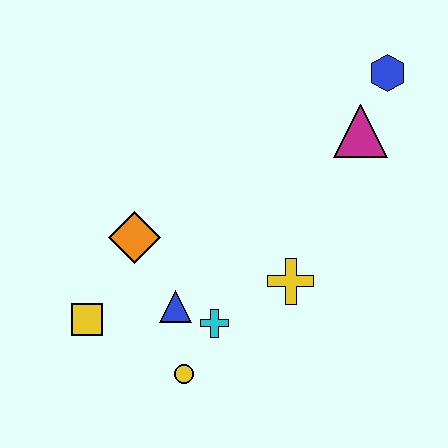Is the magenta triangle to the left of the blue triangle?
No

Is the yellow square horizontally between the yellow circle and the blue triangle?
No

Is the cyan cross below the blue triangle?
Yes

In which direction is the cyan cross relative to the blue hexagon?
The cyan cross is below the blue hexagon.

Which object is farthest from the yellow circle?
The blue hexagon is farthest from the yellow circle.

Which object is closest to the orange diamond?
The blue triangle is closest to the orange diamond.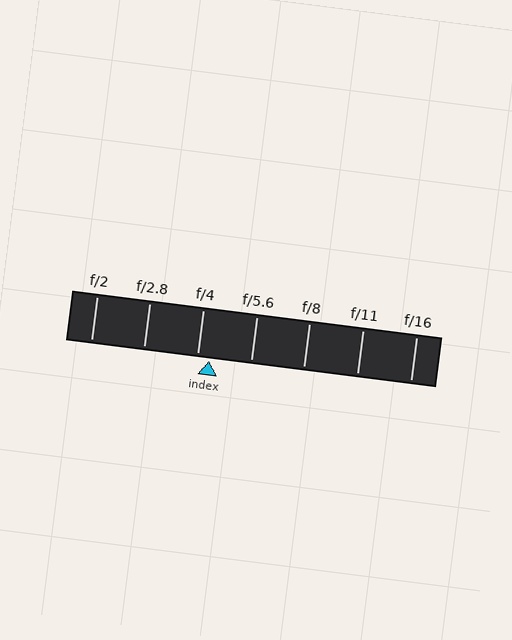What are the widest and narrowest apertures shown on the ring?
The widest aperture shown is f/2 and the narrowest is f/16.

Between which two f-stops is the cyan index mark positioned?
The index mark is between f/4 and f/5.6.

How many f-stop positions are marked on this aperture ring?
There are 7 f-stop positions marked.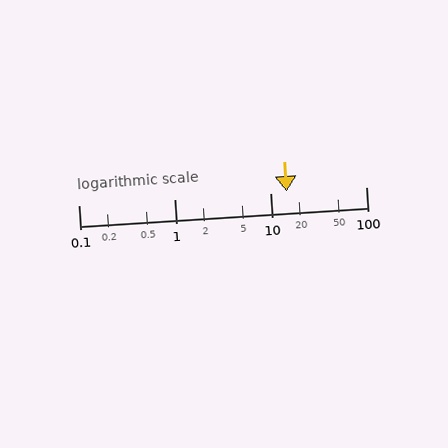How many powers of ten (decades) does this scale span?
The scale spans 3 decades, from 0.1 to 100.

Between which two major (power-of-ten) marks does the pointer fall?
The pointer is between 10 and 100.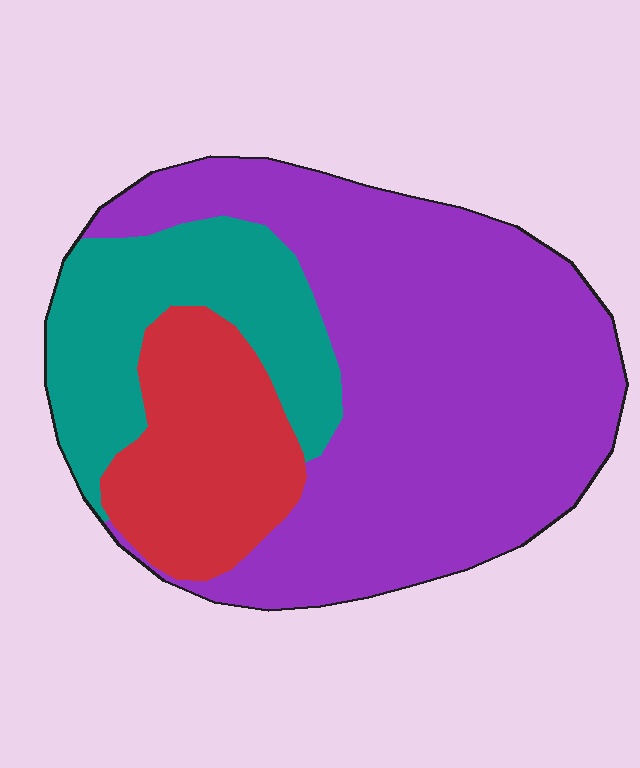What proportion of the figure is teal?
Teal takes up less than a quarter of the figure.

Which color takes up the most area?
Purple, at roughly 60%.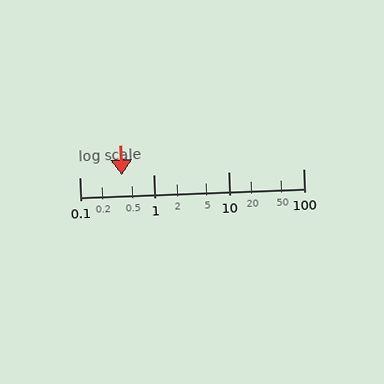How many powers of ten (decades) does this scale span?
The scale spans 3 decades, from 0.1 to 100.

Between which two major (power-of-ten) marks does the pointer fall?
The pointer is between 0.1 and 1.